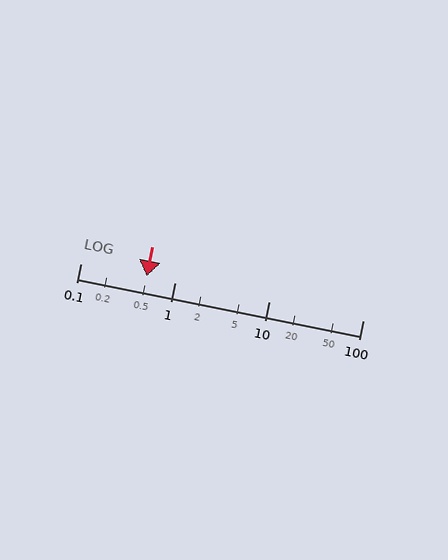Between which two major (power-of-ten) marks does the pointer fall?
The pointer is between 0.1 and 1.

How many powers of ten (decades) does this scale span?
The scale spans 3 decades, from 0.1 to 100.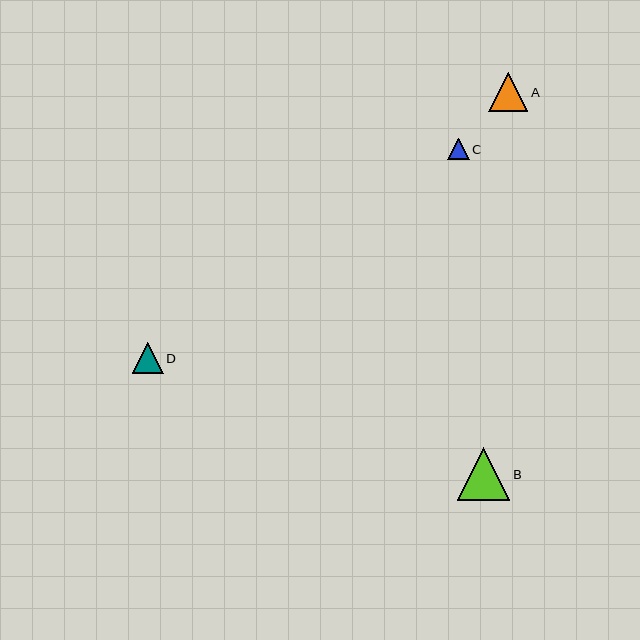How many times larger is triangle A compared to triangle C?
Triangle A is approximately 1.8 times the size of triangle C.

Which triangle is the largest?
Triangle B is the largest with a size of approximately 53 pixels.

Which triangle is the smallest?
Triangle C is the smallest with a size of approximately 22 pixels.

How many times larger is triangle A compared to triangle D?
Triangle A is approximately 1.3 times the size of triangle D.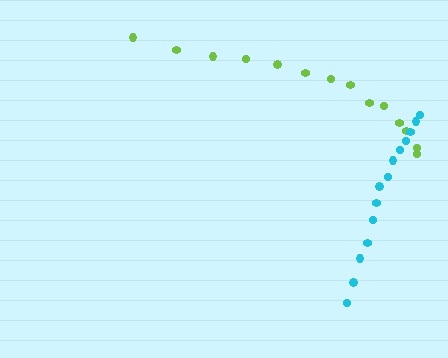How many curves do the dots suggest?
There are 2 distinct paths.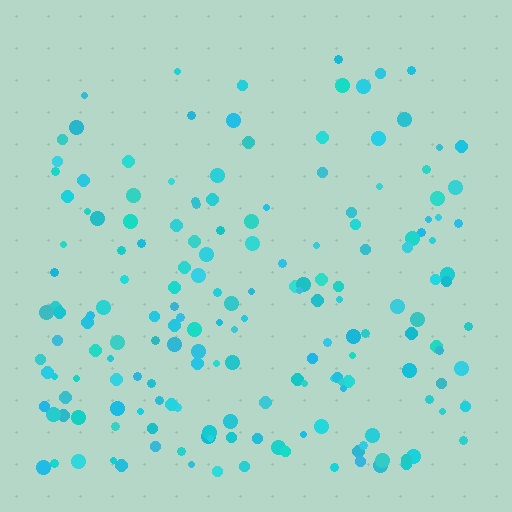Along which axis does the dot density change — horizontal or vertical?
Vertical.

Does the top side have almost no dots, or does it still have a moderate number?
Still a moderate number, just noticeably fewer than the bottom.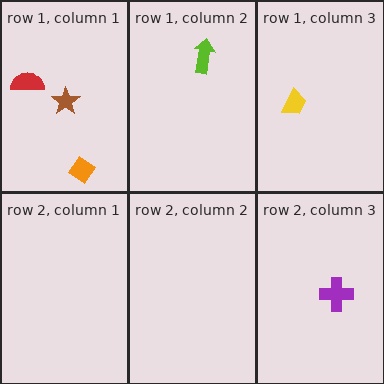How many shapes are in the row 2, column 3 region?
1.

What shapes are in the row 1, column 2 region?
The lime arrow.